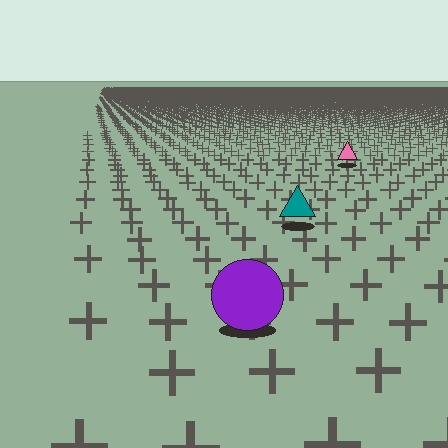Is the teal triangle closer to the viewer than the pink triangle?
Yes. The teal triangle is closer — you can tell from the texture gradient: the ground texture is coarser near it.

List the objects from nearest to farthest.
From nearest to farthest: the purple circle, the teal triangle, the pink triangle.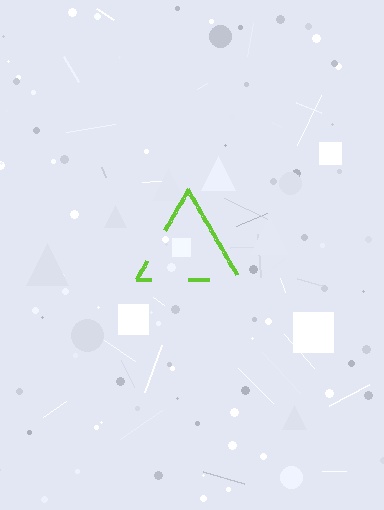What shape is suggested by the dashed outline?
The dashed outline suggests a triangle.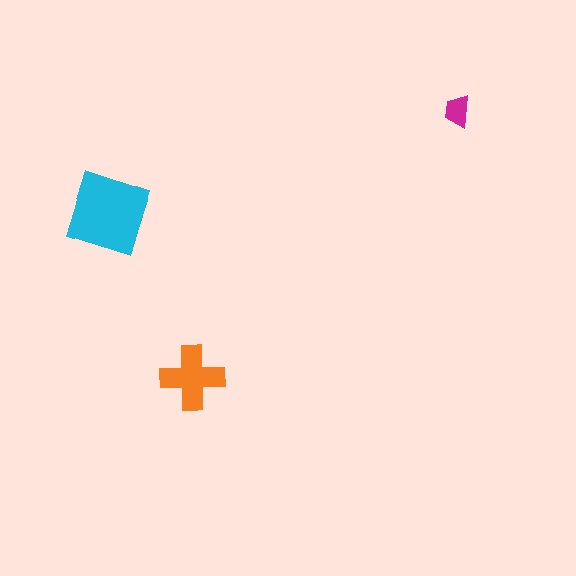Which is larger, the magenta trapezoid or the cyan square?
The cyan square.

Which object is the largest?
The cyan square.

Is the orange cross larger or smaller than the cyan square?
Smaller.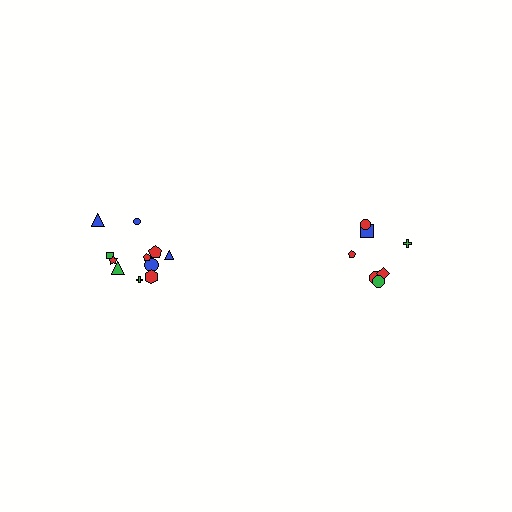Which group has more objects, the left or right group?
The left group.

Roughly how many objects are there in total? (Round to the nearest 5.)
Roughly 20 objects in total.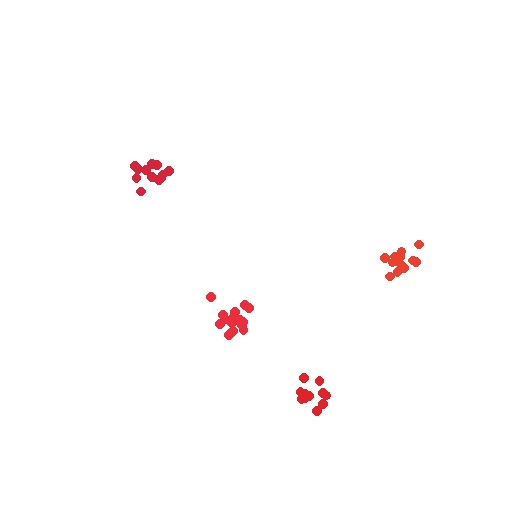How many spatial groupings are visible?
There are 4 spatial groupings.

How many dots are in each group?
Group 1: 15 dots, Group 2: 16 dots, Group 3: 11 dots, Group 4: 12 dots (54 total).